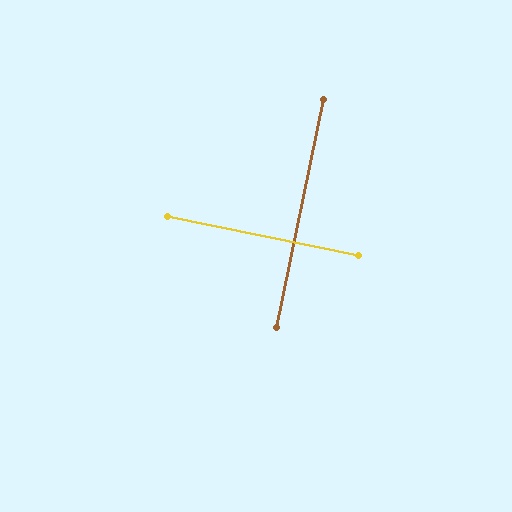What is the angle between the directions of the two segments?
Approximately 90 degrees.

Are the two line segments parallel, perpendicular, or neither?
Perpendicular — they meet at approximately 90°.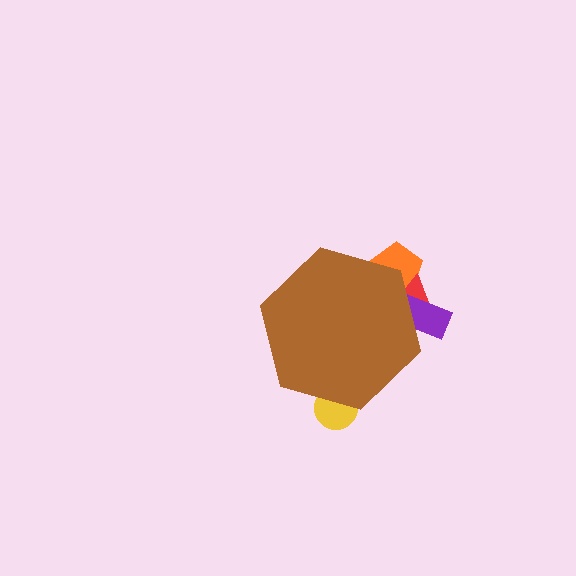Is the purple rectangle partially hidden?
Yes, the purple rectangle is partially hidden behind the brown hexagon.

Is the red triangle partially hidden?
Yes, the red triangle is partially hidden behind the brown hexagon.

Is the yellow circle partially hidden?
Yes, the yellow circle is partially hidden behind the brown hexagon.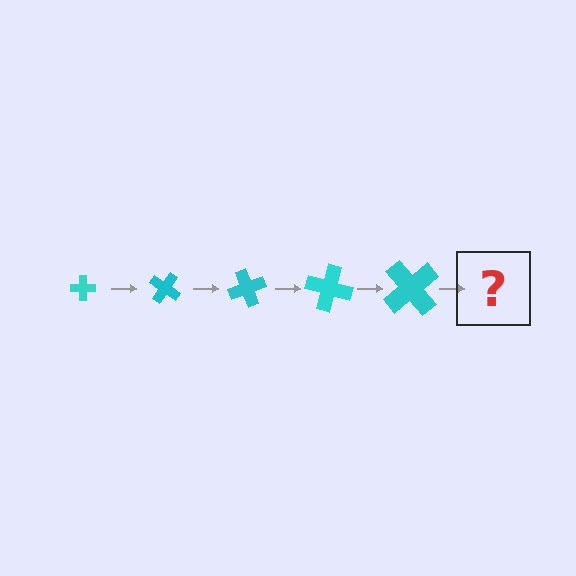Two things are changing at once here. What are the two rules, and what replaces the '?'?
The two rules are that the cross grows larger each step and it rotates 35 degrees each step. The '?' should be a cross, larger than the previous one and rotated 175 degrees from the start.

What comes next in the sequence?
The next element should be a cross, larger than the previous one and rotated 175 degrees from the start.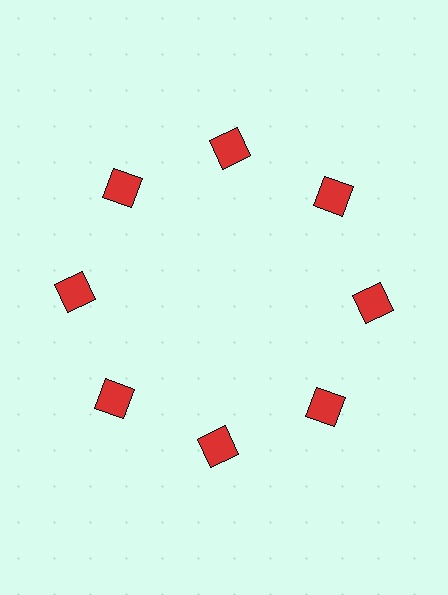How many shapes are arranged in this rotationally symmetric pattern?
There are 8 shapes, arranged in 8 groups of 1.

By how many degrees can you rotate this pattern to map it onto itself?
The pattern maps onto itself every 45 degrees of rotation.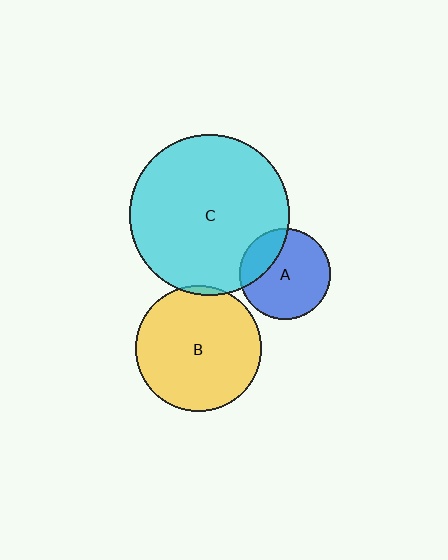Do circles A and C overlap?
Yes.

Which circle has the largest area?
Circle C (cyan).